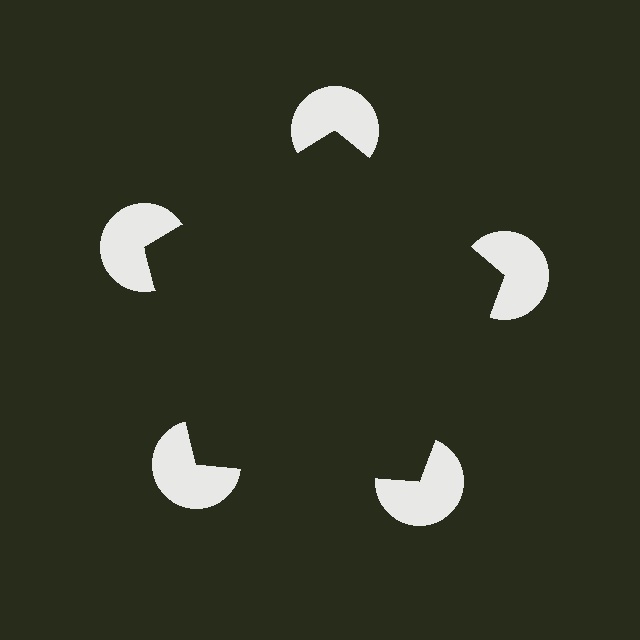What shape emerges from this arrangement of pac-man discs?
An illusory pentagon — its edges are inferred from the aligned wedge cuts in the pac-man discs, not physically drawn.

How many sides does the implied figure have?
5 sides.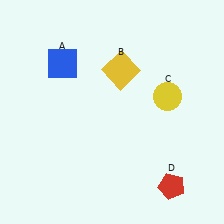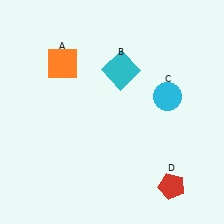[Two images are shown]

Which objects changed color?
A changed from blue to orange. B changed from yellow to cyan. C changed from yellow to cyan.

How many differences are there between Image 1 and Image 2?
There are 3 differences between the two images.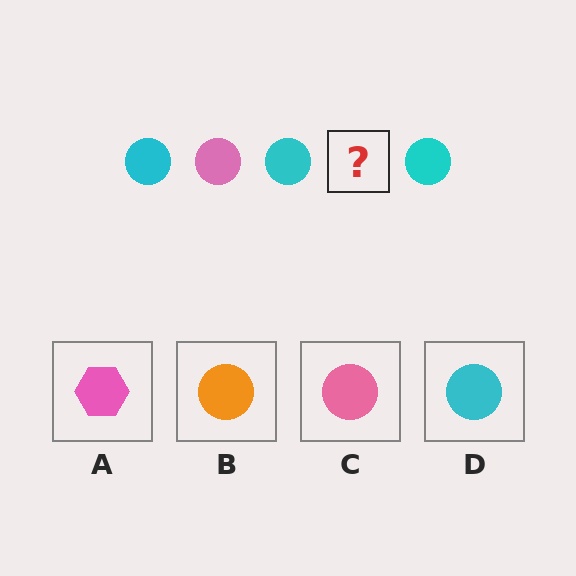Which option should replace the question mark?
Option C.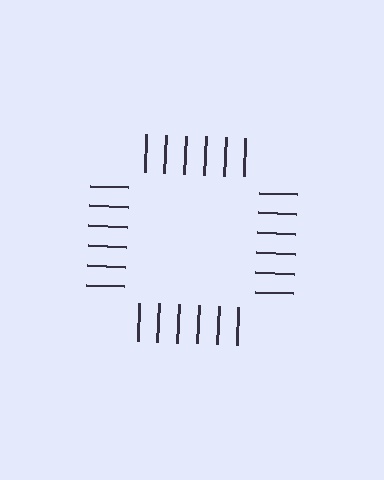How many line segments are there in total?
24 — 6 along each of the 4 edges.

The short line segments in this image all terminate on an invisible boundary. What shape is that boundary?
An illusory square — the line segments terminate on its edges but no continuous stroke is drawn.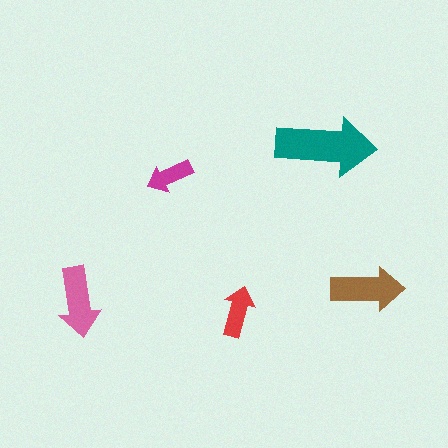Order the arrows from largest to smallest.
the teal one, the brown one, the pink one, the red one, the magenta one.